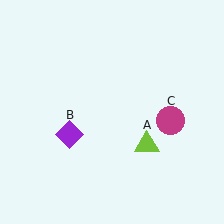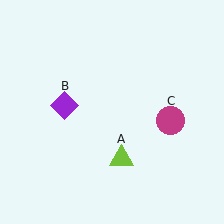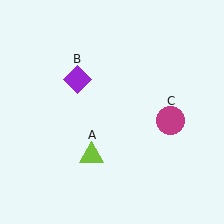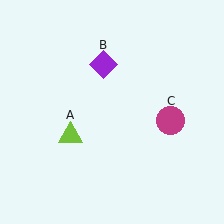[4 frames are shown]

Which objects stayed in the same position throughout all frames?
Magenta circle (object C) remained stationary.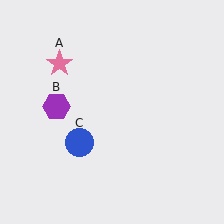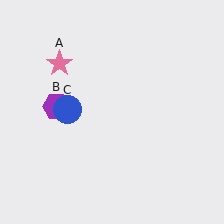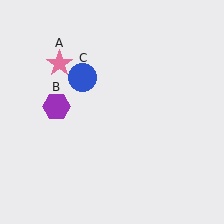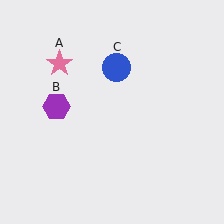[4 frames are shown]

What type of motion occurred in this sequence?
The blue circle (object C) rotated clockwise around the center of the scene.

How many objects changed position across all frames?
1 object changed position: blue circle (object C).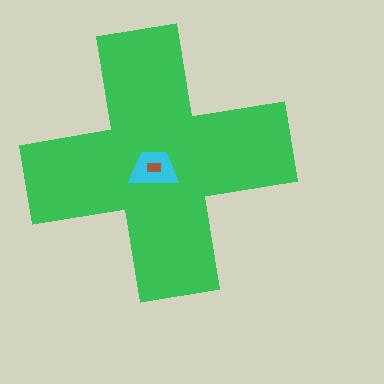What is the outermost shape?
The green cross.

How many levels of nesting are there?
3.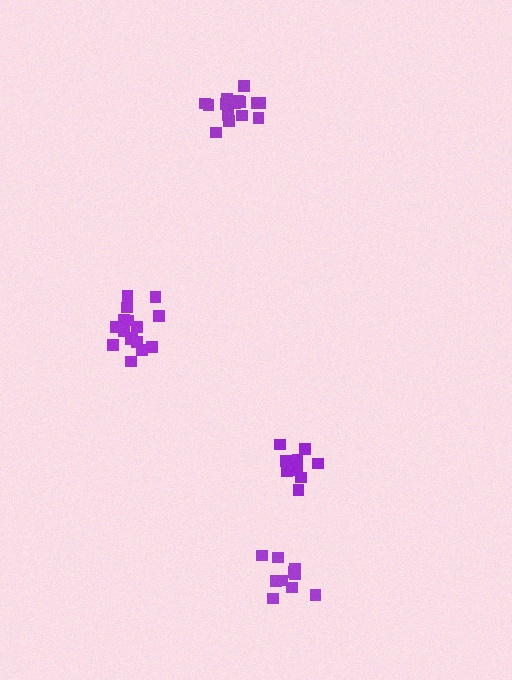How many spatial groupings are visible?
There are 4 spatial groupings.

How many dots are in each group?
Group 1: 10 dots, Group 2: 16 dots, Group 3: 10 dots, Group 4: 16 dots (52 total).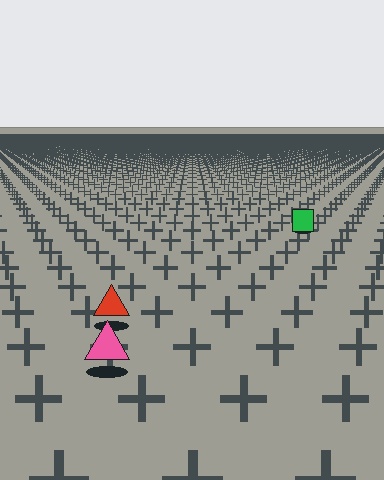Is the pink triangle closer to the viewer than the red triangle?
Yes. The pink triangle is closer — you can tell from the texture gradient: the ground texture is coarser near it.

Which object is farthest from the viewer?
The green square is farthest from the viewer. It appears smaller and the ground texture around it is denser.